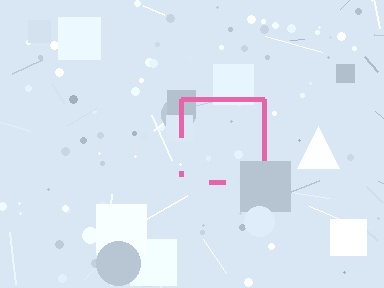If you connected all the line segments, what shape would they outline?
They would outline a square.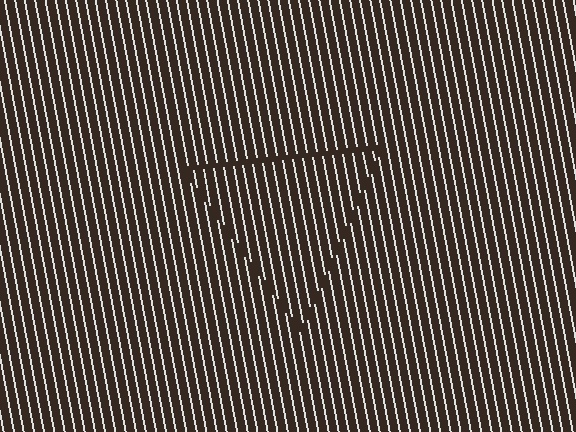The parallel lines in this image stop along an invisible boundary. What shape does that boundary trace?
An illusory triangle. The interior of the shape contains the same grating, shifted by half a period — the contour is defined by the phase discontinuity where line-ends from the inner and outer gratings abut.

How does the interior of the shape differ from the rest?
The interior of the shape contains the same grating, shifted by half a period — the contour is defined by the phase discontinuity where line-ends from the inner and outer gratings abut.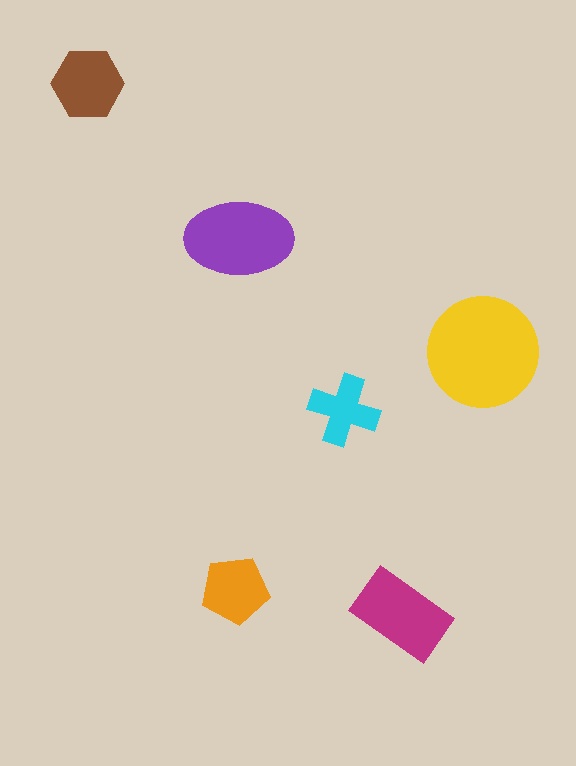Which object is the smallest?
The cyan cross.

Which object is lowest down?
The magenta rectangle is bottommost.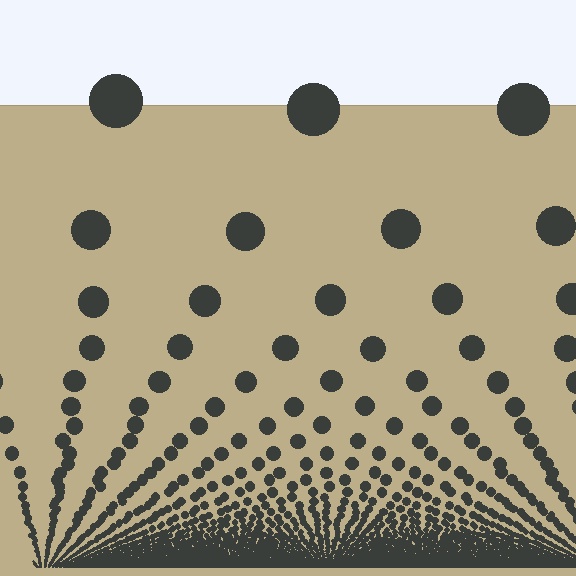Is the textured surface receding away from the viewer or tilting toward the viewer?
The surface appears to tilt toward the viewer. Texture elements get larger and sparser toward the top.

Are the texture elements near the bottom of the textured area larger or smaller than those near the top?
Smaller. The gradient is inverted — elements near the bottom are smaller and denser.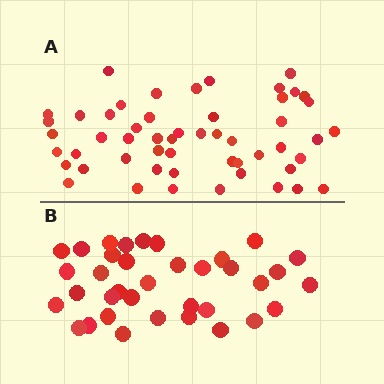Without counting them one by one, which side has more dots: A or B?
Region A (the top region) has more dots.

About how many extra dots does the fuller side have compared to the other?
Region A has approximately 15 more dots than region B.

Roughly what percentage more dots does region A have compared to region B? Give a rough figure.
About 45% more.